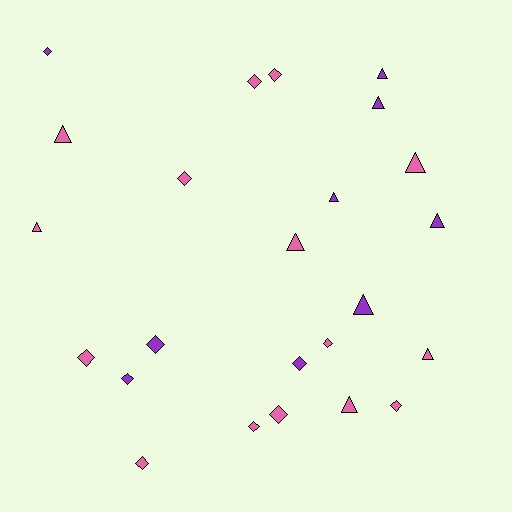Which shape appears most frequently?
Diamond, with 13 objects.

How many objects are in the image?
There are 24 objects.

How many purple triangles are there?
There are 5 purple triangles.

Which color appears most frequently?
Pink, with 15 objects.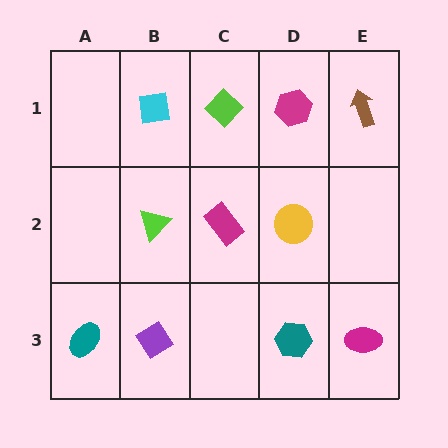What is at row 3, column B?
A purple diamond.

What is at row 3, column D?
A teal hexagon.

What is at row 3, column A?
A teal ellipse.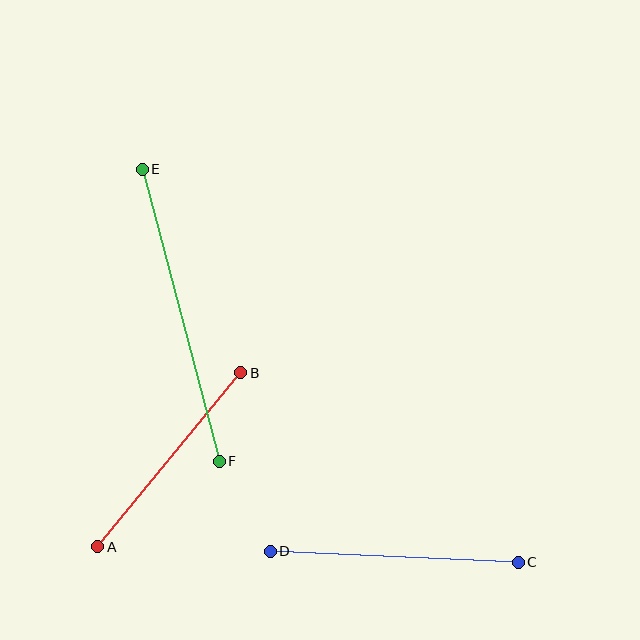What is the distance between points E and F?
The distance is approximately 302 pixels.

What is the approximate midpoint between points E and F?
The midpoint is at approximately (181, 315) pixels.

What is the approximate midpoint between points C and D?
The midpoint is at approximately (394, 557) pixels.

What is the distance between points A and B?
The distance is approximately 225 pixels.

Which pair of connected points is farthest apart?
Points E and F are farthest apart.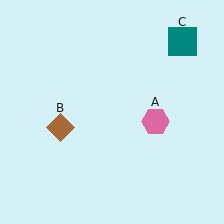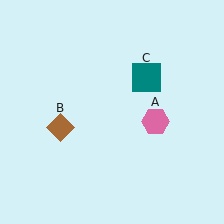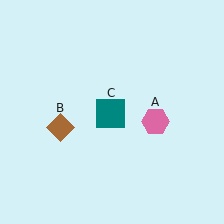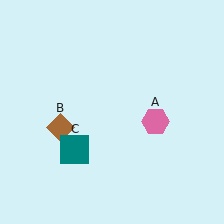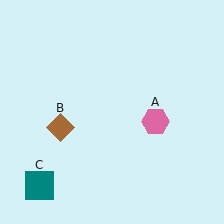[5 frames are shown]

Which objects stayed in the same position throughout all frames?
Pink hexagon (object A) and brown diamond (object B) remained stationary.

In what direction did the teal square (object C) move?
The teal square (object C) moved down and to the left.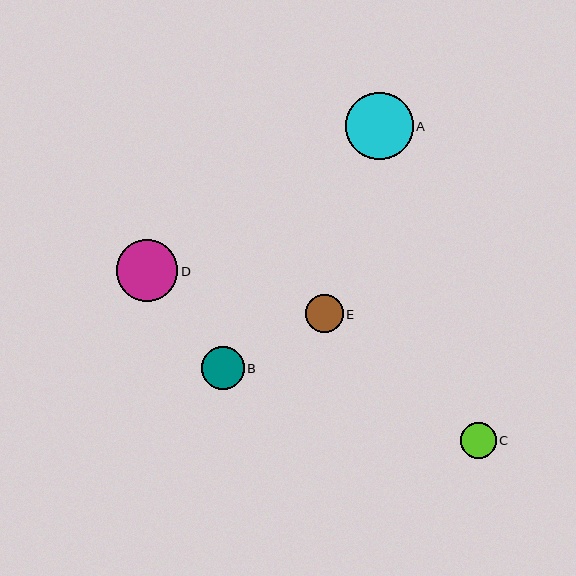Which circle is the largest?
Circle A is the largest with a size of approximately 67 pixels.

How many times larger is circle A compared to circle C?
Circle A is approximately 1.9 times the size of circle C.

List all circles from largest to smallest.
From largest to smallest: A, D, B, E, C.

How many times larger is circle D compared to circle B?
Circle D is approximately 1.5 times the size of circle B.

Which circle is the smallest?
Circle C is the smallest with a size of approximately 36 pixels.